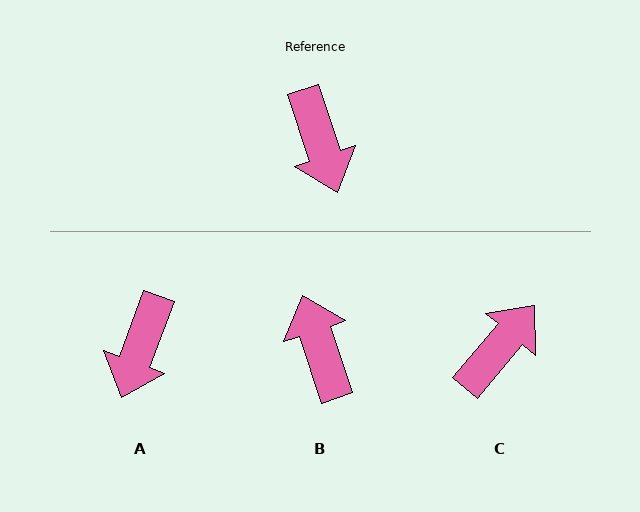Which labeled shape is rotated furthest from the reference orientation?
B, about 180 degrees away.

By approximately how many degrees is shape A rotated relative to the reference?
Approximately 39 degrees clockwise.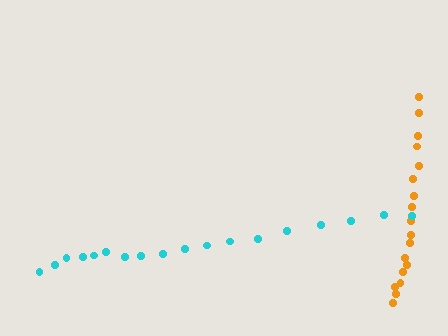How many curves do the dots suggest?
There are 2 distinct paths.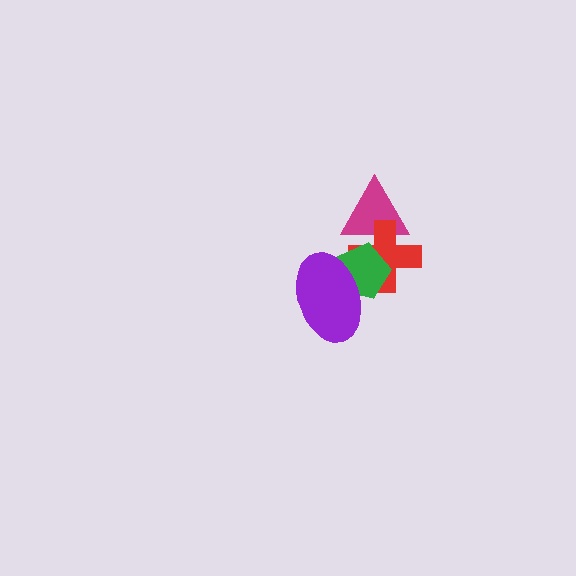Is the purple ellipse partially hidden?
No, no other shape covers it.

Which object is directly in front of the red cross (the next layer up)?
The green pentagon is directly in front of the red cross.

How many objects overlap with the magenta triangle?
2 objects overlap with the magenta triangle.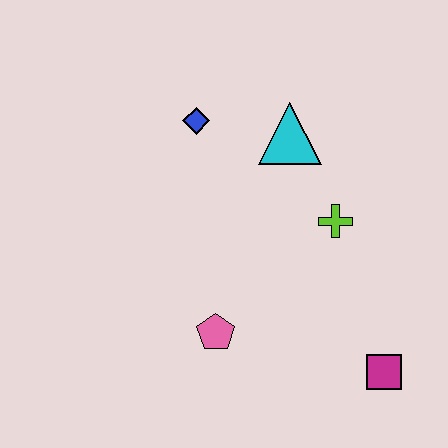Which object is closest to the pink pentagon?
The lime cross is closest to the pink pentagon.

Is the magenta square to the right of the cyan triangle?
Yes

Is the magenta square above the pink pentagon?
No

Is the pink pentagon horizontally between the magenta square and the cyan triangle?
No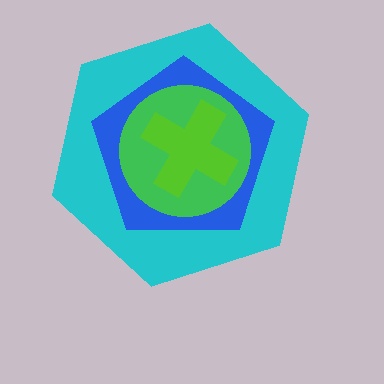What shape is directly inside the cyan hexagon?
The blue pentagon.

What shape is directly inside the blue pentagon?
The green circle.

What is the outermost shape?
The cyan hexagon.